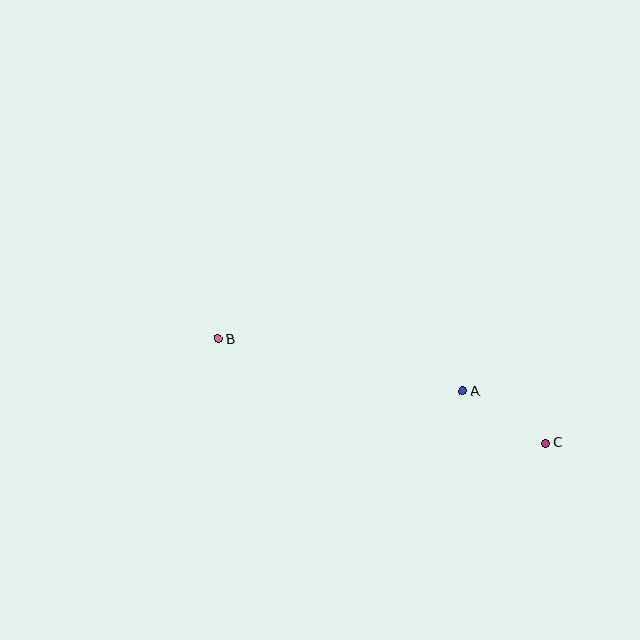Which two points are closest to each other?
Points A and C are closest to each other.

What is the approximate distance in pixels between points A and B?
The distance between A and B is approximately 250 pixels.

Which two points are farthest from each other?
Points B and C are farthest from each other.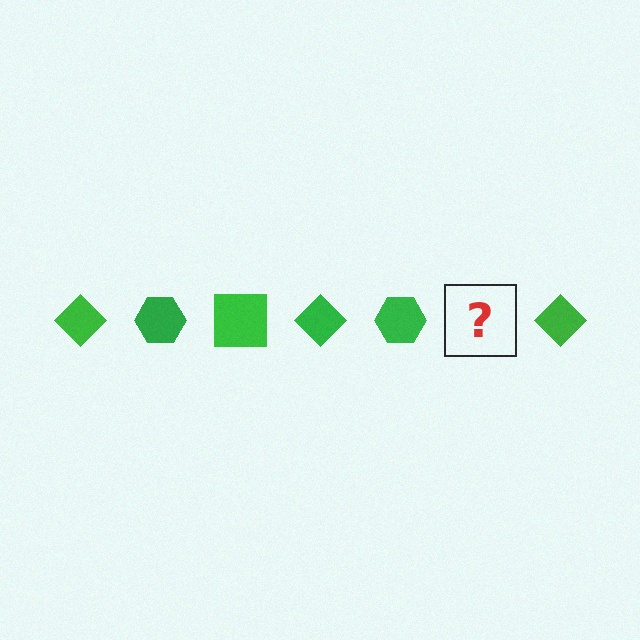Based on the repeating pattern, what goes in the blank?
The blank should be a green square.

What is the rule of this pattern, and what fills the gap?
The rule is that the pattern cycles through diamond, hexagon, square shapes in green. The gap should be filled with a green square.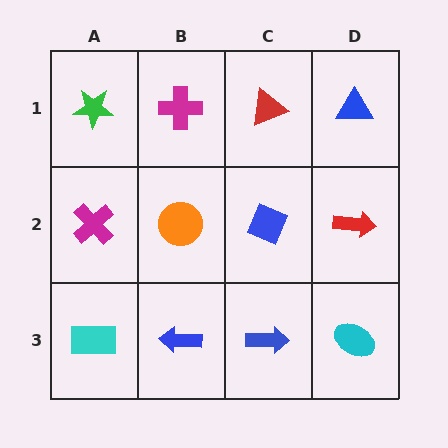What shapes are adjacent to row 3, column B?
An orange circle (row 2, column B), a cyan rectangle (row 3, column A), a blue arrow (row 3, column C).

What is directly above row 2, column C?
A red triangle.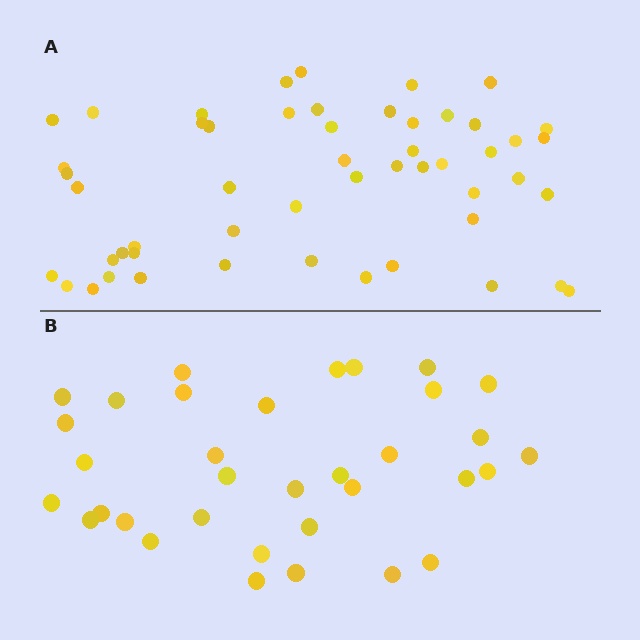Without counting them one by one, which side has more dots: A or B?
Region A (the top region) has more dots.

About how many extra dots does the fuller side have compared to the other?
Region A has approximately 20 more dots than region B.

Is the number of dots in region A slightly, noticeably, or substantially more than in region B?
Region A has substantially more. The ratio is roughly 1.5 to 1.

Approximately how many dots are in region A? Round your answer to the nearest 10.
About 50 dots. (The exact count is 52, which rounds to 50.)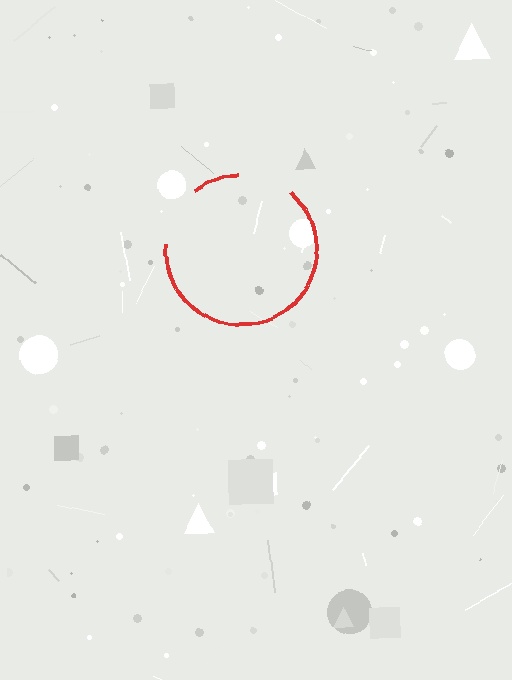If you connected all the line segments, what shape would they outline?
They would outline a circle.